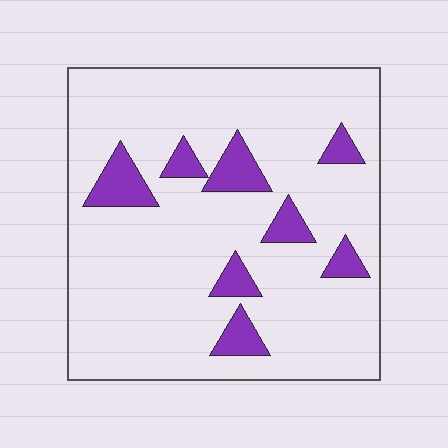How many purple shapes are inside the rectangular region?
8.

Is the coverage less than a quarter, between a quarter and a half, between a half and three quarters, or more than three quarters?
Less than a quarter.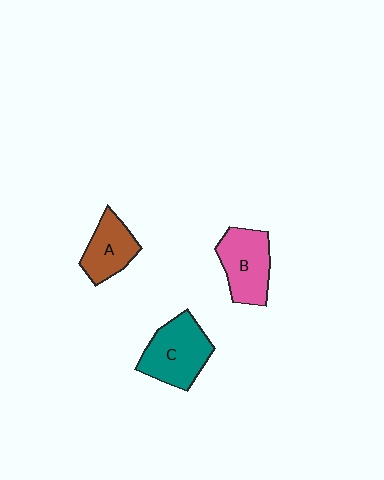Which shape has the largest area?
Shape C (teal).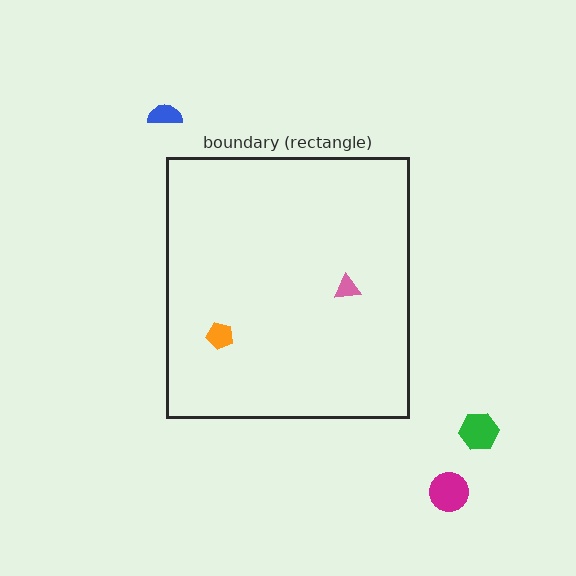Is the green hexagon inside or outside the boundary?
Outside.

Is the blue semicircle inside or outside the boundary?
Outside.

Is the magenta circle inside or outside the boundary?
Outside.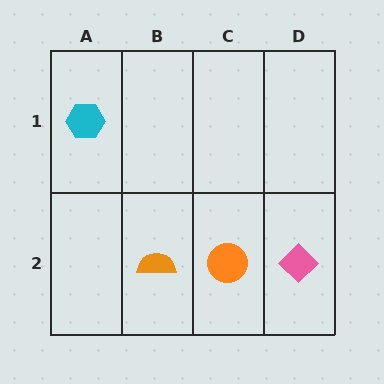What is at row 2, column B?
An orange semicircle.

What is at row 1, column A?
A cyan hexagon.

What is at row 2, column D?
A pink diamond.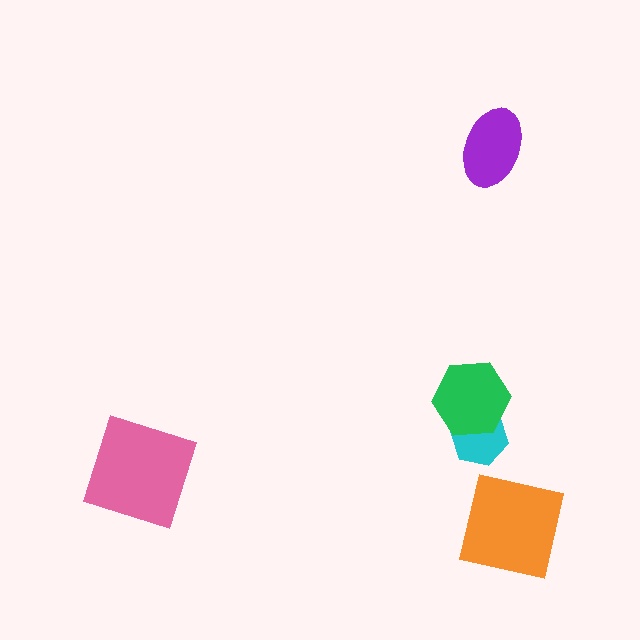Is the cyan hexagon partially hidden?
Yes, it is partially covered by another shape.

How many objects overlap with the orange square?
0 objects overlap with the orange square.